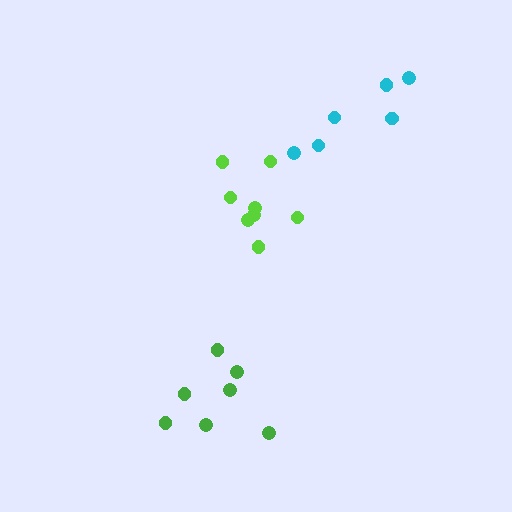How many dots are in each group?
Group 1: 6 dots, Group 2: 8 dots, Group 3: 7 dots (21 total).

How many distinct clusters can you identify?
There are 3 distinct clusters.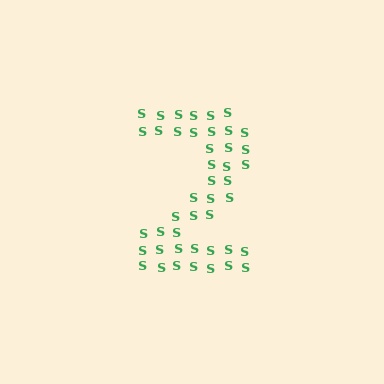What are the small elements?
The small elements are letter S's.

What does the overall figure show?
The overall figure shows the digit 2.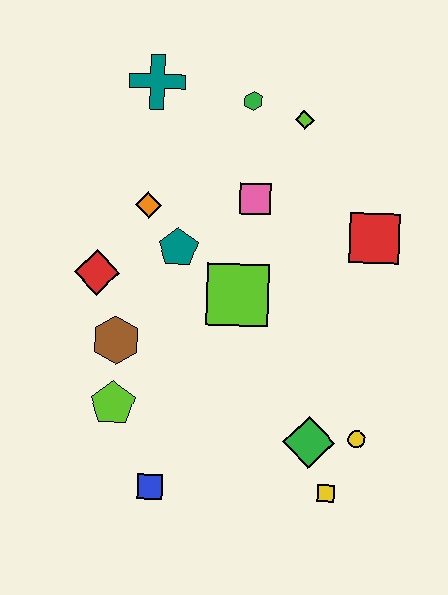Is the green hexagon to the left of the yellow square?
Yes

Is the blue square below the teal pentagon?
Yes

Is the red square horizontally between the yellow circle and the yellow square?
No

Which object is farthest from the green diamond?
The teal cross is farthest from the green diamond.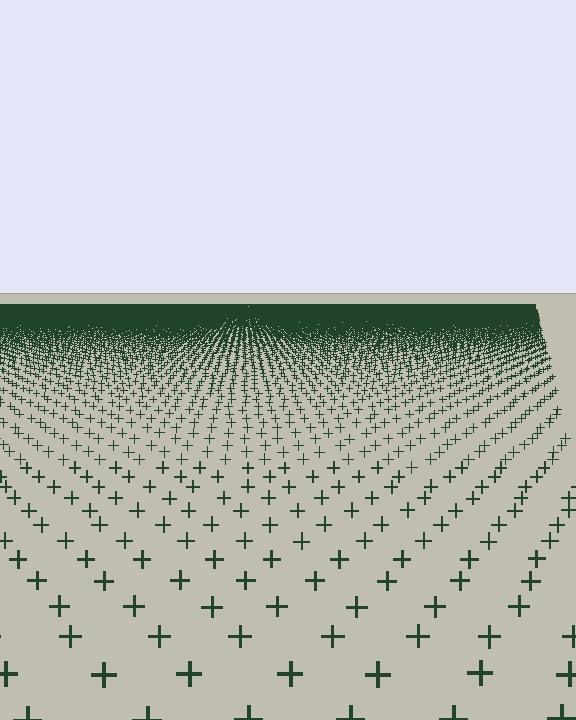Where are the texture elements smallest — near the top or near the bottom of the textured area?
Near the top.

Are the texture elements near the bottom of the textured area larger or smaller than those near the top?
Larger. Near the bottom, elements are closer to the viewer and appear at a bigger on-screen size.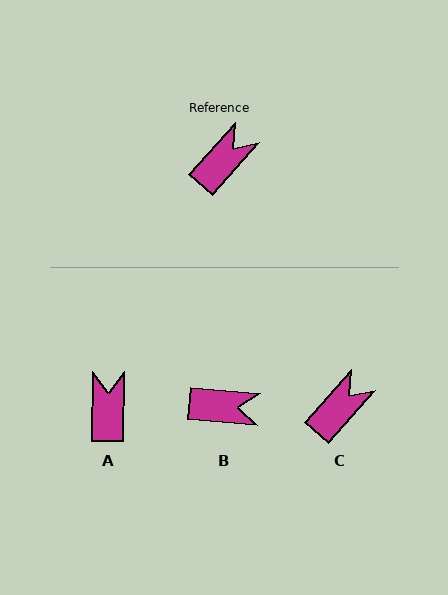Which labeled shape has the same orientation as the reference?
C.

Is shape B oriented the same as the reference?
No, it is off by about 53 degrees.